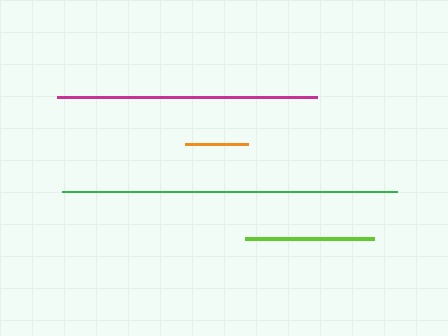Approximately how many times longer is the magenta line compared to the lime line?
The magenta line is approximately 2.0 times the length of the lime line.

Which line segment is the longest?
The green line is the longest at approximately 335 pixels.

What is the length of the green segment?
The green segment is approximately 335 pixels long.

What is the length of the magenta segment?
The magenta segment is approximately 260 pixels long.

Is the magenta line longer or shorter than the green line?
The green line is longer than the magenta line.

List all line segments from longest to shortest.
From longest to shortest: green, magenta, lime, orange.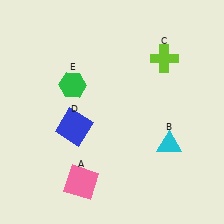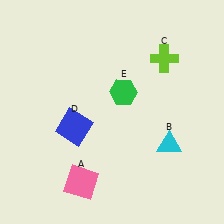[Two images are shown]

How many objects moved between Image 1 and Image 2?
1 object moved between the two images.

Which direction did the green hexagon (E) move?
The green hexagon (E) moved right.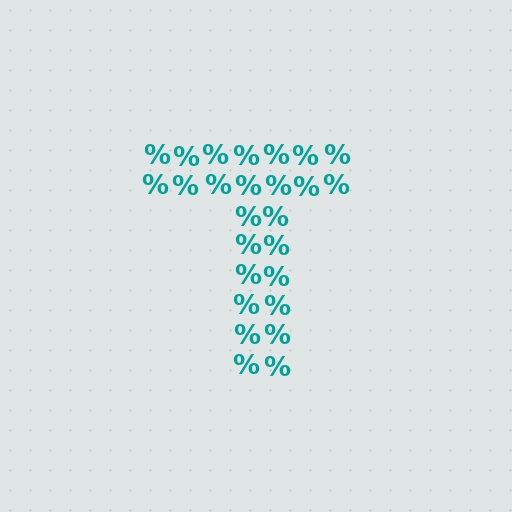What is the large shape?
The large shape is the letter T.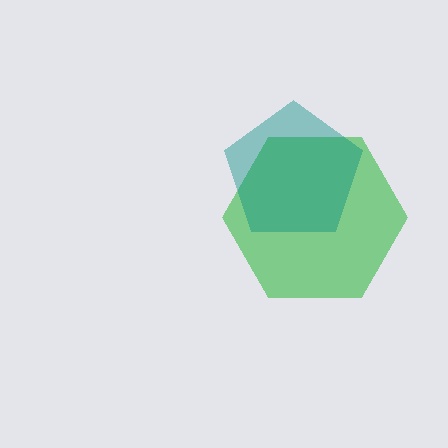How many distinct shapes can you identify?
There are 2 distinct shapes: a green hexagon, a teal pentagon.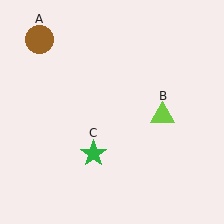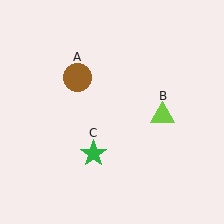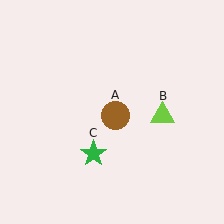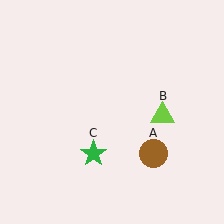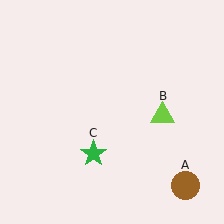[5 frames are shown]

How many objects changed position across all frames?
1 object changed position: brown circle (object A).